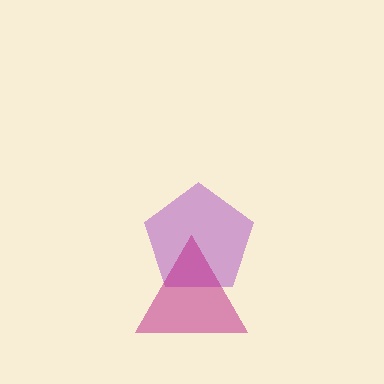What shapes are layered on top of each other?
The layered shapes are: a purple pentagon, a magenta triangle.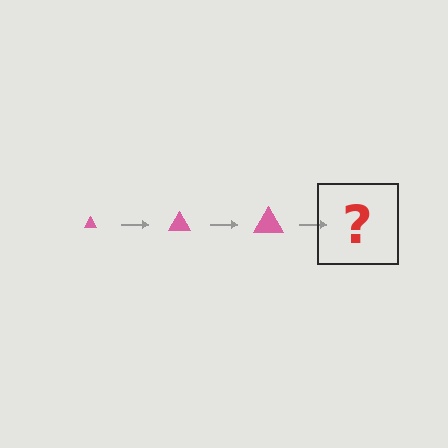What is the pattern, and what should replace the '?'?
The pattern is that the triangle gets progressively larger each step. The '?' should be a pink triangle, larger than the previous one.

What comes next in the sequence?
The next element should be a pink triangle, larger than the previous one.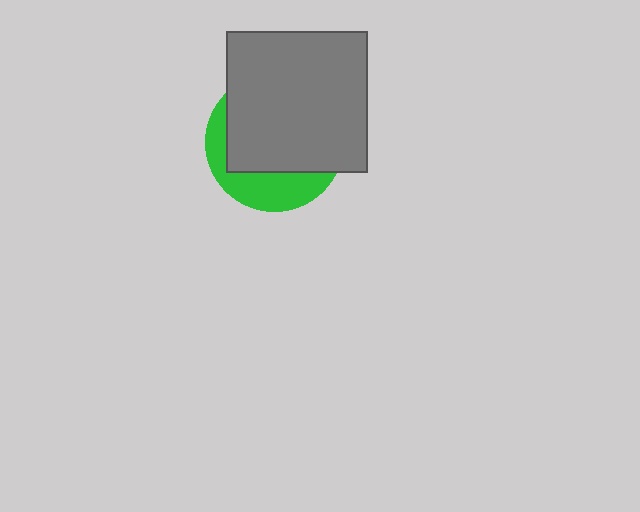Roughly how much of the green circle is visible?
A small part of it is visible (roughly 31%).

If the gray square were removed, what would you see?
You would see the complete green circle.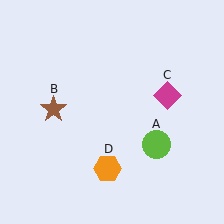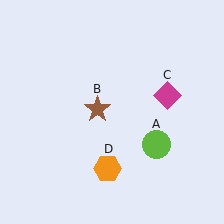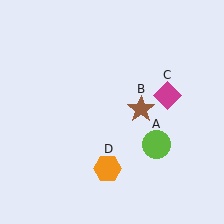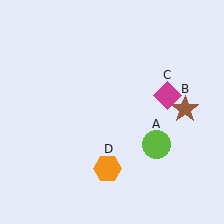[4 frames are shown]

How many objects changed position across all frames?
1 object changed position: brown star (object B).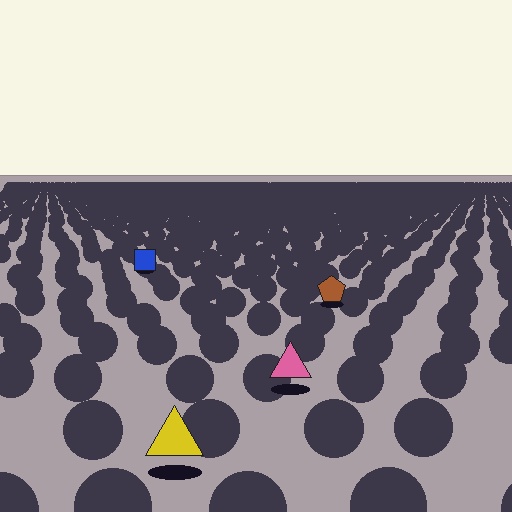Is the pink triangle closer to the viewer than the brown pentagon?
Yes. The pink triangle is closer — you can tell from the texture gradient: the ground texture is coarser near it.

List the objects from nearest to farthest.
From nearest to farthest: the yellow triangle, the pink triangle, the brown pentagon, the blue square.